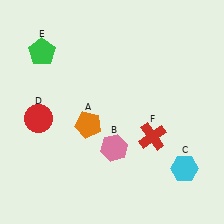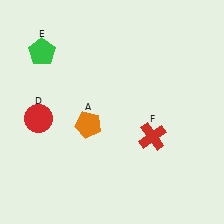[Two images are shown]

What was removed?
The pink hexagon (B), the cyan hexagon (C) were removed in Image 2.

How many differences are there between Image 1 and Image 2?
There are 2 differences between the two images.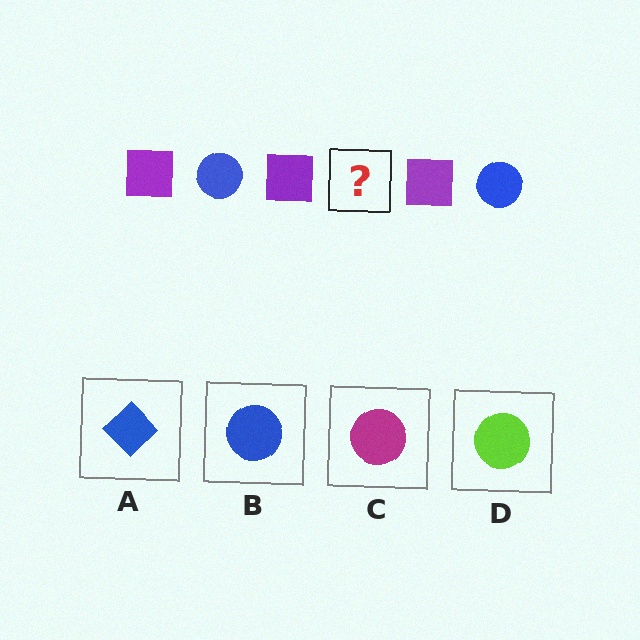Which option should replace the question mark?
Option B.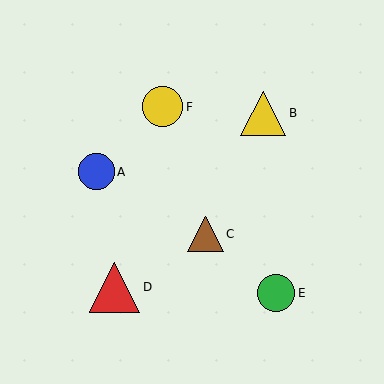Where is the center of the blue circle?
The center of the blue circle is at (96, 172).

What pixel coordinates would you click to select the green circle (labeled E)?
Click at (276, 293) to select the green circle E.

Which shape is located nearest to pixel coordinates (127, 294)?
The red triangle (labeled D) at (115, 287) is nearest to that location.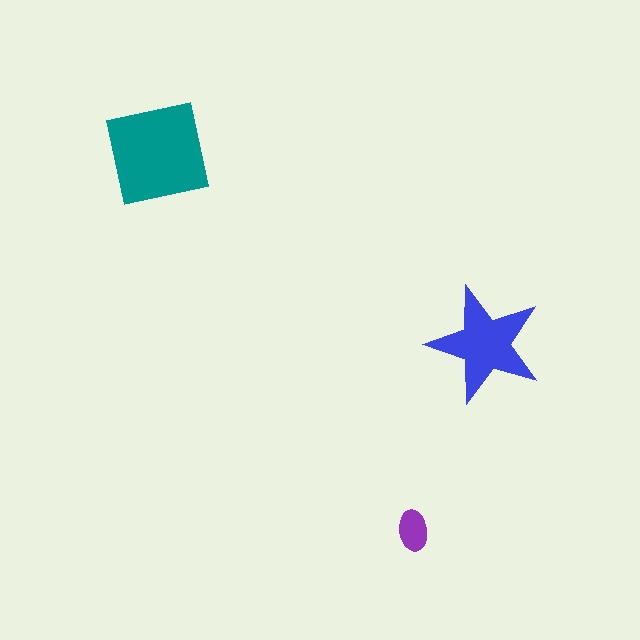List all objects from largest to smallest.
The teal square, the blue star, the purple ellipse.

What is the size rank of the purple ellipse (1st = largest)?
3rd.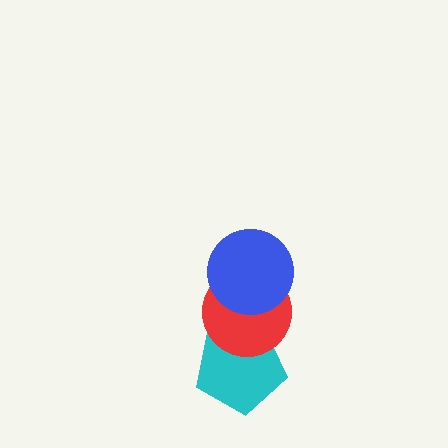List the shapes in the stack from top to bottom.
From top to bottom: the blue circle, the red circle, the cyan pentagon.